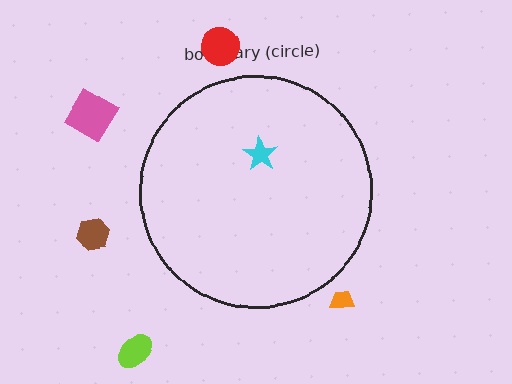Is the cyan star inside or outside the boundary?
Inside.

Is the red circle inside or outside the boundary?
Outside.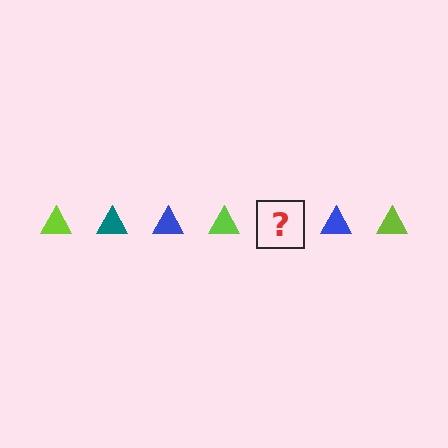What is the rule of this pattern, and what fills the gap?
The rule is that the pattern cycles through lime, teal, blue triangles. The gap should be filled with a teal triangle.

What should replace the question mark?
The question mark should be replaced with a teal triangle.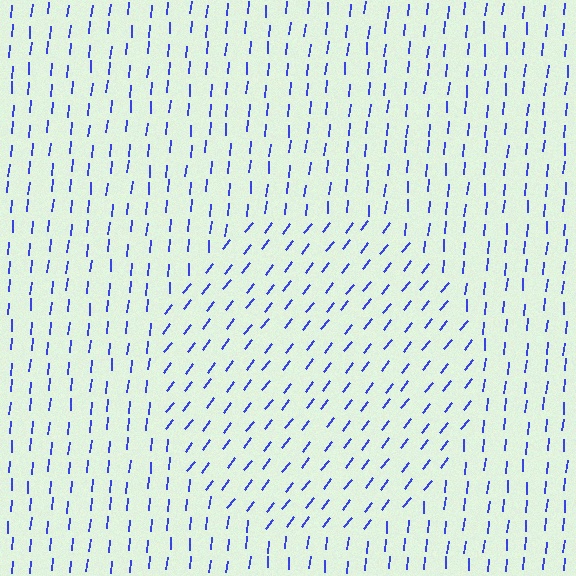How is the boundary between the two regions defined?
The boundary is defined purely by a change in line orientation (approximately 33 degrees difference). All lines are the same color and thickness.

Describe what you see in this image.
The image is filled with small blue line segments. A circle region in the image has lines oriented differently from the surrounding lines, creating a visible texture boundary.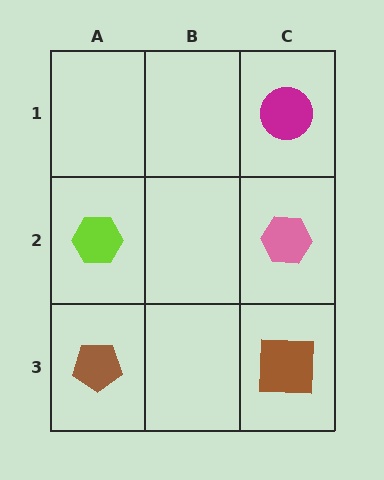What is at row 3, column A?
A brown pentagon.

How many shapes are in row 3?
2 shapes.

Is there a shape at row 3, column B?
No, that cell is empty.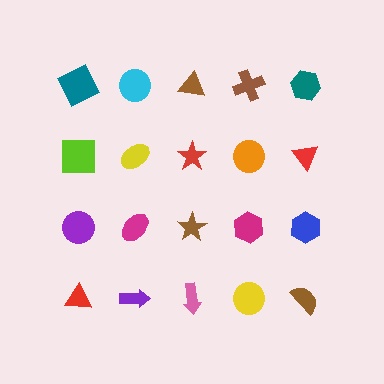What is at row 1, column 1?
A teal square.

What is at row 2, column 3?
A red star.